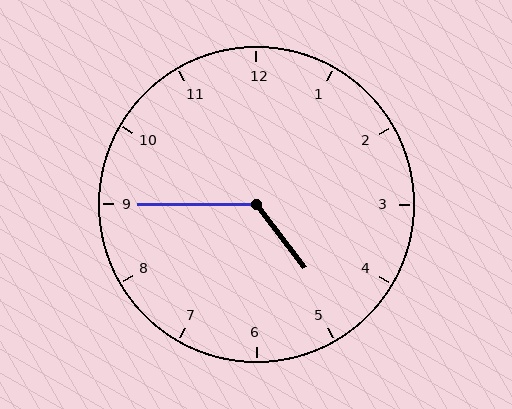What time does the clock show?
4:45.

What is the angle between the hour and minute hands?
Approximately 128 degrees.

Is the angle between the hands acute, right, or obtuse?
It is obtuse.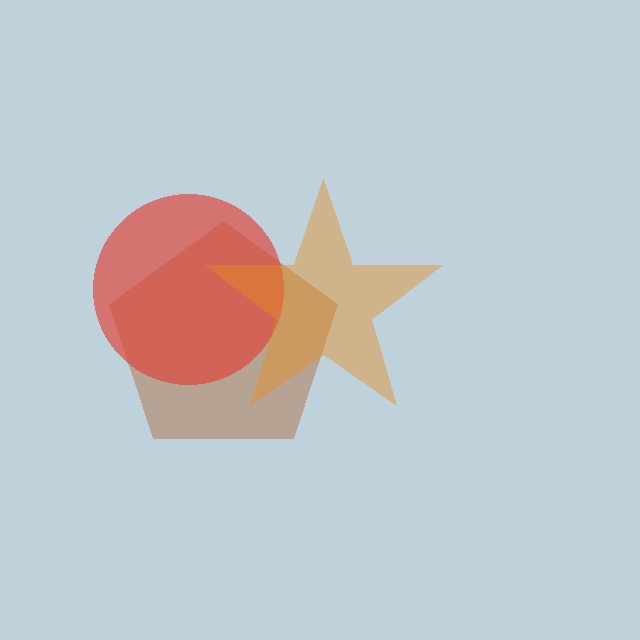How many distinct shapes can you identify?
There are 3 distinct shapes: a brown pentagon, a red circle, an orange star.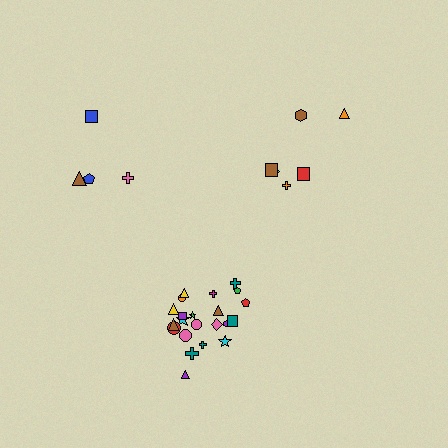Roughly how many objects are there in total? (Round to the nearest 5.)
Roughly 30 objects in total.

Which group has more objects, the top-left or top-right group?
The top-right group.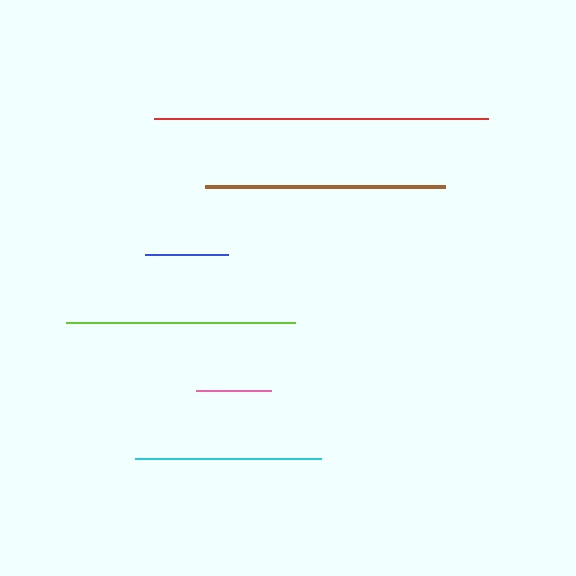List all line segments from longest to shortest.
From longest to shortest: red, brown, lime, cyan, blue, pink.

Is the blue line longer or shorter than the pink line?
The blue line is longer than the pink line.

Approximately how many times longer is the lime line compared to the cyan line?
The lime line is approximately 1.2 times the length of the cyan line.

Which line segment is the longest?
The red line is the longest at approximately 334 pixels.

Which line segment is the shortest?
The pink line is the shortest at approximately 76 pixels.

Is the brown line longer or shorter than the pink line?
The brown line is longer than the pink line.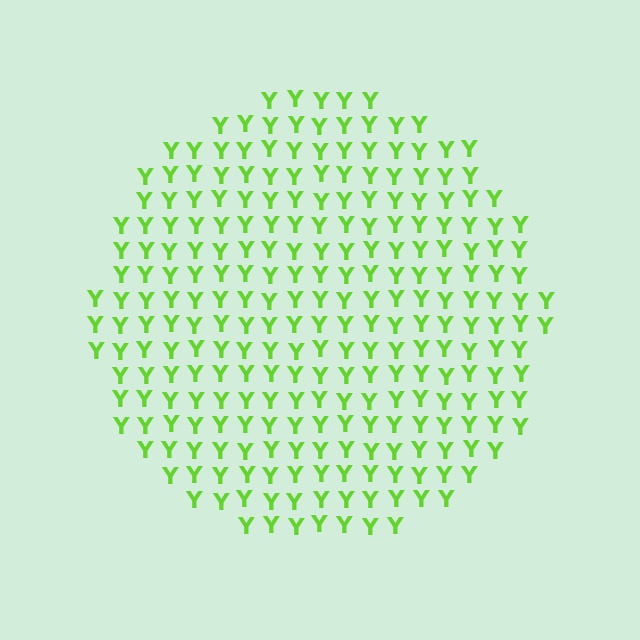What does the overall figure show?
The overall figure shows a circle.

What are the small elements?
The small elements are letter Y's.